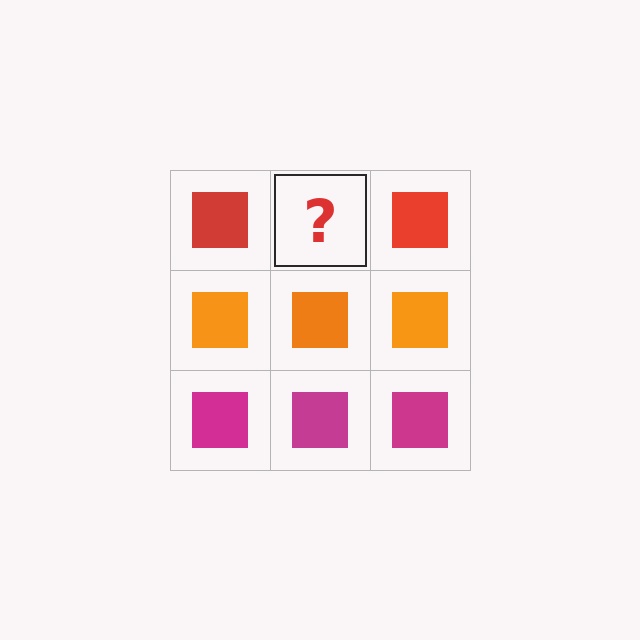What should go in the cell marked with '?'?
The missing cell should contain a red square.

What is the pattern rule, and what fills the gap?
The rule is that each row has a consistent color. The gap should be filled with a red square.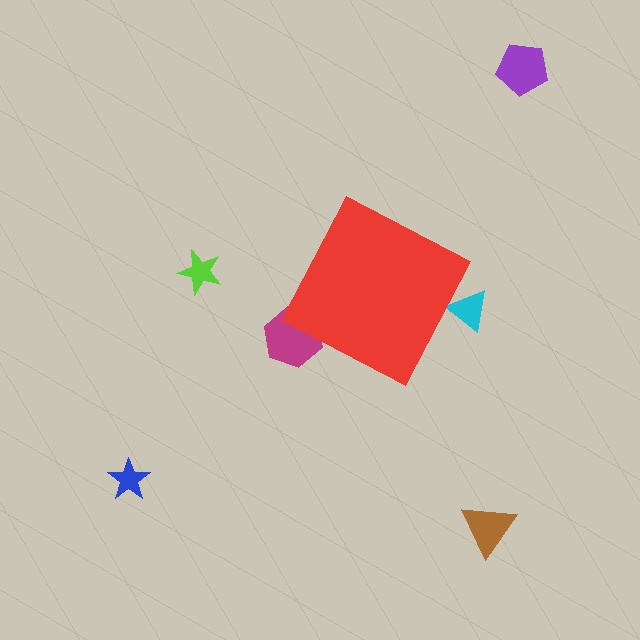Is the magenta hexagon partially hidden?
Yes, the magenta hexagon is partially hidden behind the red diamond.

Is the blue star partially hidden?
No, the blue star is fully visible.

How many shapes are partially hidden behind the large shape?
2 shapes are partially hidden.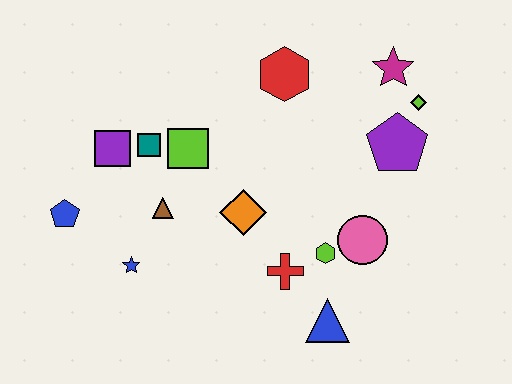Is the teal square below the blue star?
No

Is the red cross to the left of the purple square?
No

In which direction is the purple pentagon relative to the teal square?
The purple pentagon is to the right of the teal square.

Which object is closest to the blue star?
The brown triangle is closest to the blue star.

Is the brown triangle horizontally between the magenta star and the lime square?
No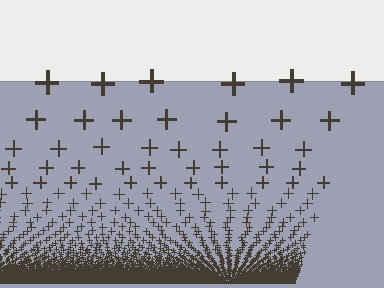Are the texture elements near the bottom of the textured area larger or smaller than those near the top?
Smaller. The gradient is inverted — elements near the bottom are smaller and denser.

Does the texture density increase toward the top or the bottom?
Density increases toward the bottom.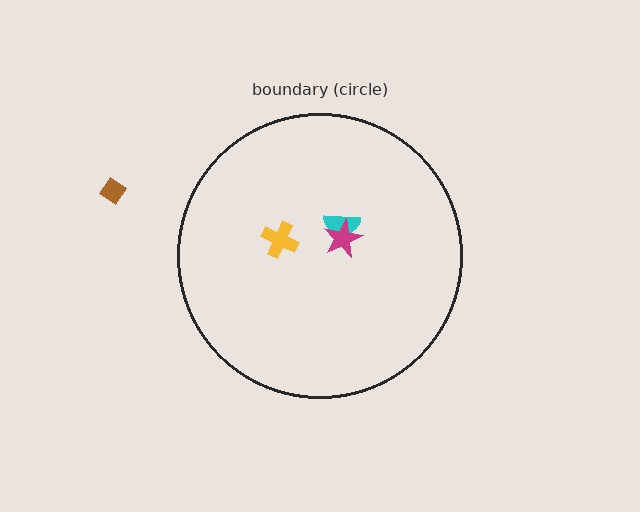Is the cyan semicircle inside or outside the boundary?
Inside.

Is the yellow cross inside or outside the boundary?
Inside.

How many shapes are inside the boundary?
3 inside, 1 outside.